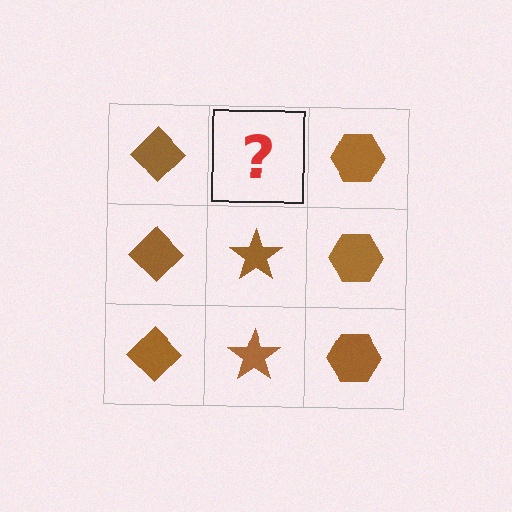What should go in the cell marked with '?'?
The missing cell should contain a brown star.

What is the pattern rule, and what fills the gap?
The rule is that each column has a consistent shape. The gap should be filled with a brown star.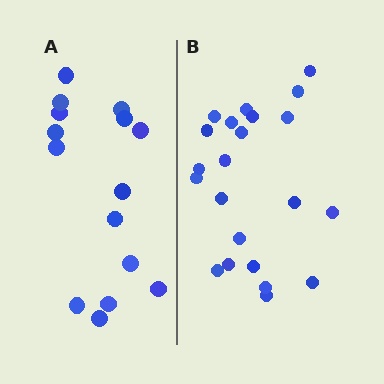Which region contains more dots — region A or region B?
Region B (the right region) has more dots.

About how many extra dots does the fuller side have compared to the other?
Region B has roughly 8 or so more dots than region A.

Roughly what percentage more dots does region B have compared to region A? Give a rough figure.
About 45% more.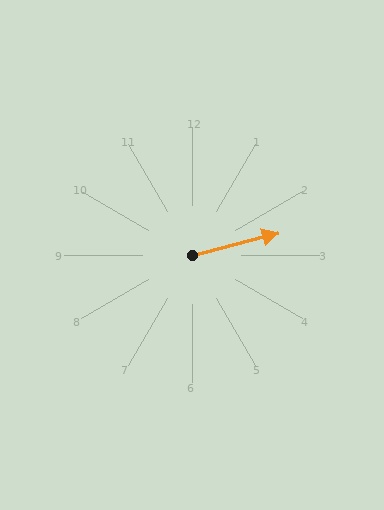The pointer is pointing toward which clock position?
Roughly 3 o'clock.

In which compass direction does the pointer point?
East.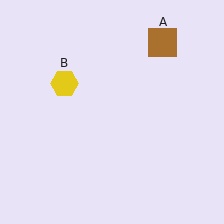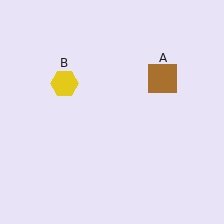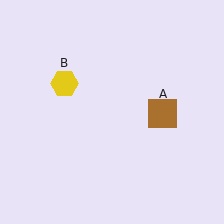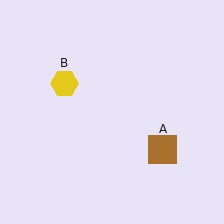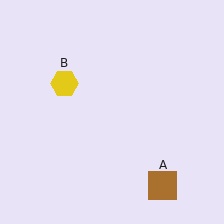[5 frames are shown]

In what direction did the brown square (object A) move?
The brown square (object A) moved down.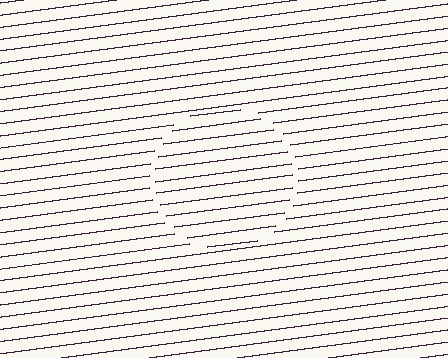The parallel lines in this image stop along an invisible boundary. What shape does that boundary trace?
An illusory circle. The interior of the shape contains the same grating, shifted by half a period — the contour is defined by the phase discontinuity where line-ends from the inner and outer gratings abut.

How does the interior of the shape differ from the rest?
The interior of the shape contains the same grating, shifted by half a period — the contour is defined by the phase discontinuity where line-ends from the inner and outer gratings abut.